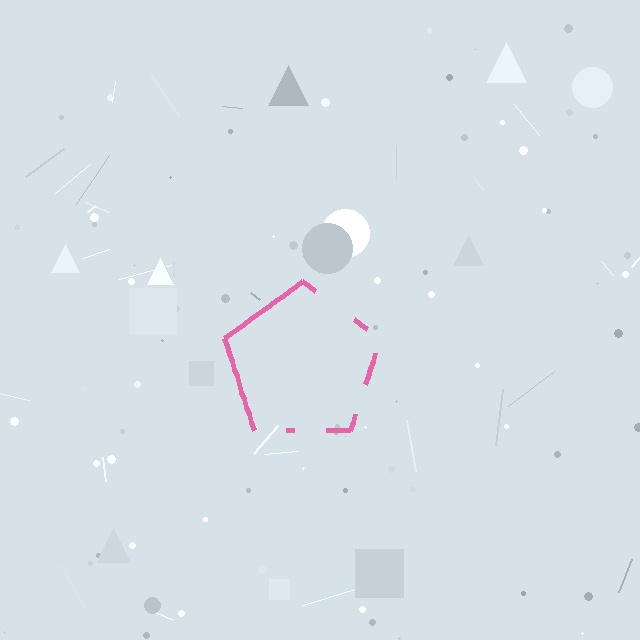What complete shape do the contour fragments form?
The contour fragments form a pentagon.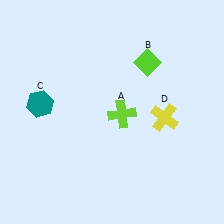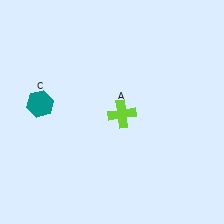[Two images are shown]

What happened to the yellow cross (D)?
The yellow cross (D) was removed in Image 2. It was in the bottom-right area of Image 1.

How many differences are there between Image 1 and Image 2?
There are 2 differences between the two images.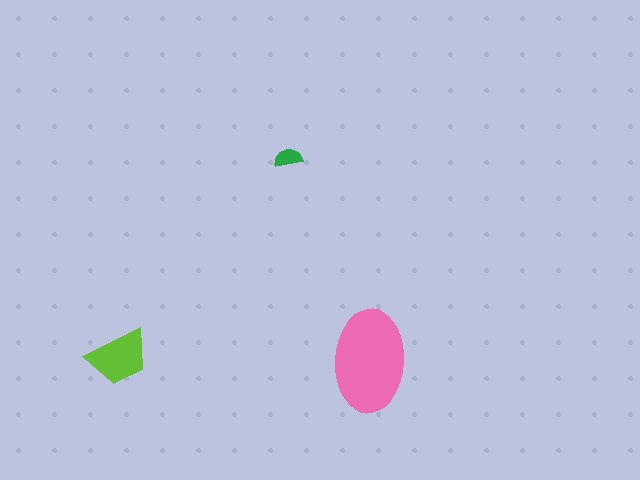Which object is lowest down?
The pink ellipse is bottommost.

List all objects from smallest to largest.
The green semicircle, the lime trapezoid, the pink ellipse.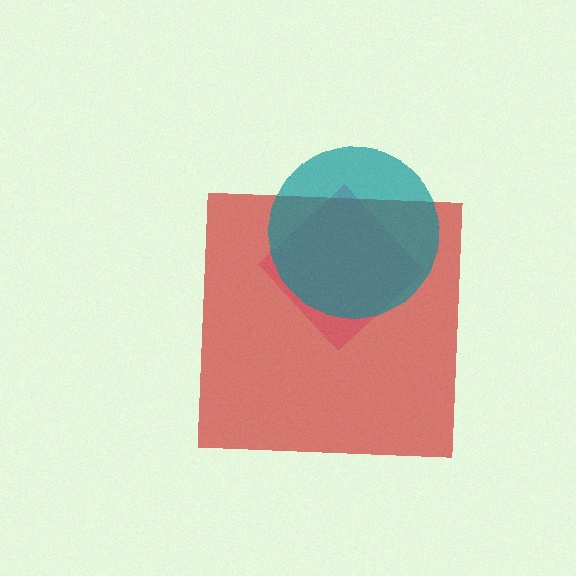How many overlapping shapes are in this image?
There are 3 overlapping shapes in the image.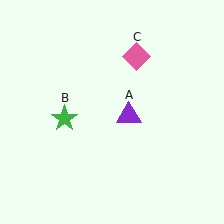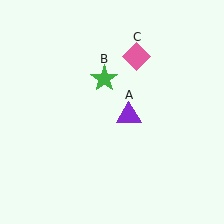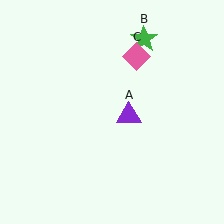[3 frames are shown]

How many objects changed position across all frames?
1 object changed position: green star (object B).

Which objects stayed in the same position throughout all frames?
Purple triangle (object A) and pink diamond (object C) remained stationary.